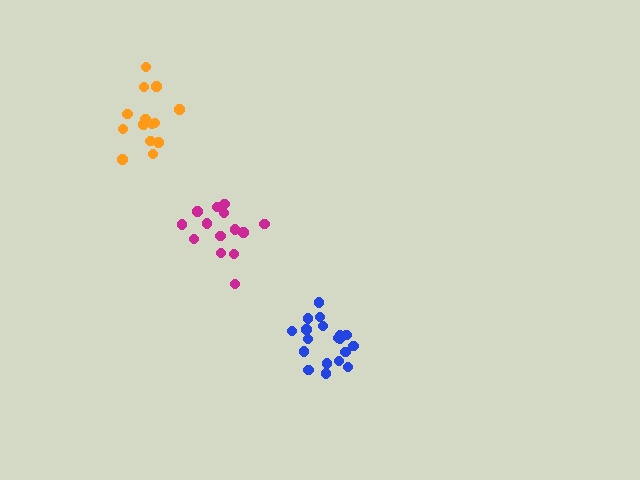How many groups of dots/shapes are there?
There are 3 groups.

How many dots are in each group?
Group 1: 19 dots, Group 2: 14 dots, Group 3: 14 dots (47 total).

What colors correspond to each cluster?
The clusters are colored: blue, orange, magenta.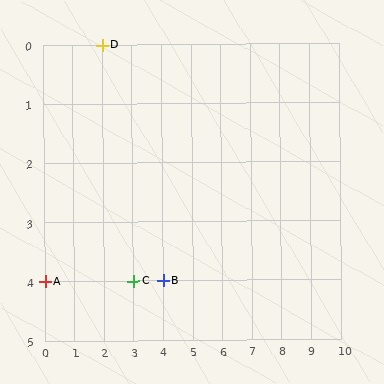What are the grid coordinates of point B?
Point B is at grid coordinates (4, 4).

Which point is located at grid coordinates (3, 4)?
Point C is at (3, 4).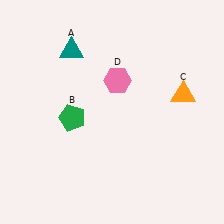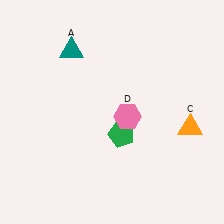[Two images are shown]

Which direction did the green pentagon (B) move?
The green pentagon (B) moved right.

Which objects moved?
The objects that moved are: the green pentagon (B), the orange triangle (C), the pink hexagon (D).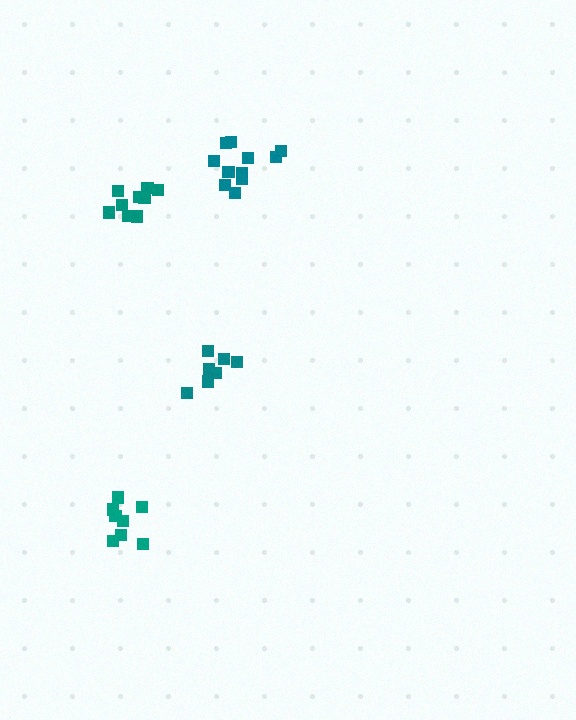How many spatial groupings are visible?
There are 4 spatial groupings.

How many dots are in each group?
Group 1: 9 dots, Group 2: 7 dots, Group 3: 11 dots, Group 4: 8 dots (35 total).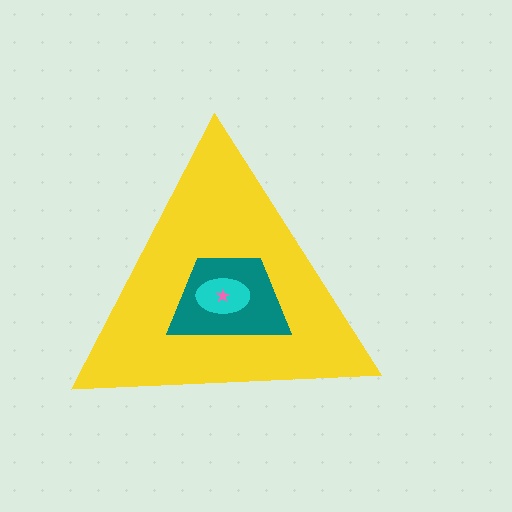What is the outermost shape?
The yellow triangle.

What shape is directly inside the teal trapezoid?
The cyan ellipse.